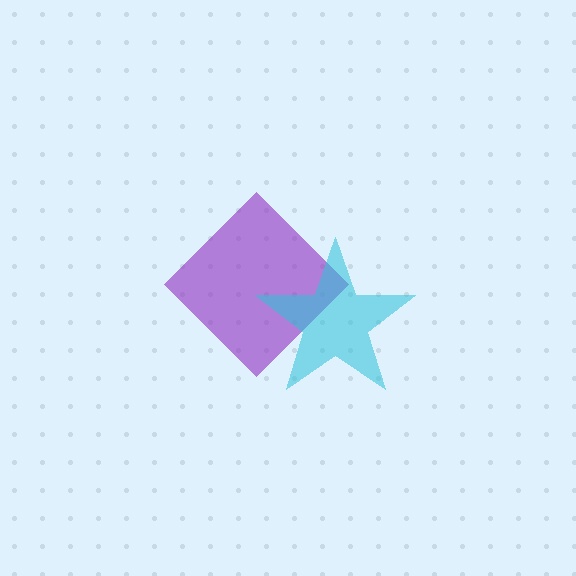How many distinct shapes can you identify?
There are 2 distinct shapes: a purple diamond, a cyan star.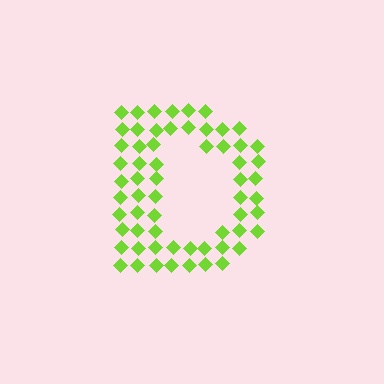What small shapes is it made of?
It is made of small diamonds.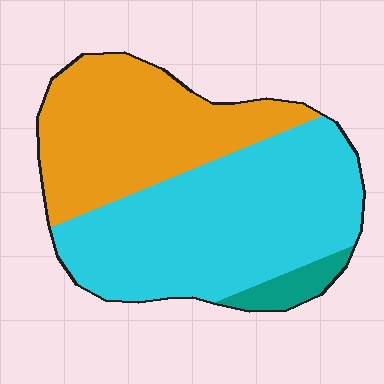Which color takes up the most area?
Cyan, at roughly 55%.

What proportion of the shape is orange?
Orange takes up between a third and a half of the shape.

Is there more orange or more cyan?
Cyan.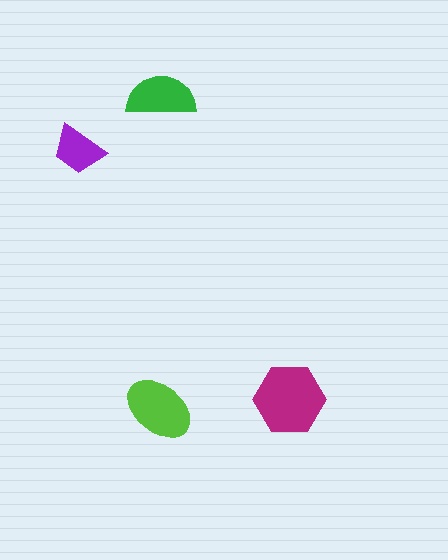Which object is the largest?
The magenta hexagon.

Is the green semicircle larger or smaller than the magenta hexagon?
Smaller.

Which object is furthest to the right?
The magenta hexagon is rightmost.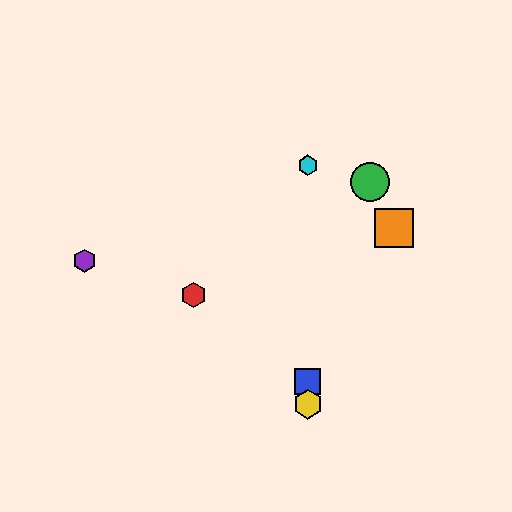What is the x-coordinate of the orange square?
The orange square is at x≈394.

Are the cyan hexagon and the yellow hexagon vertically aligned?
Yes, both are at x≈308.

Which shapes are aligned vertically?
The blue square, the yellow hexagon, the cyan hexagon are aligned vertically.